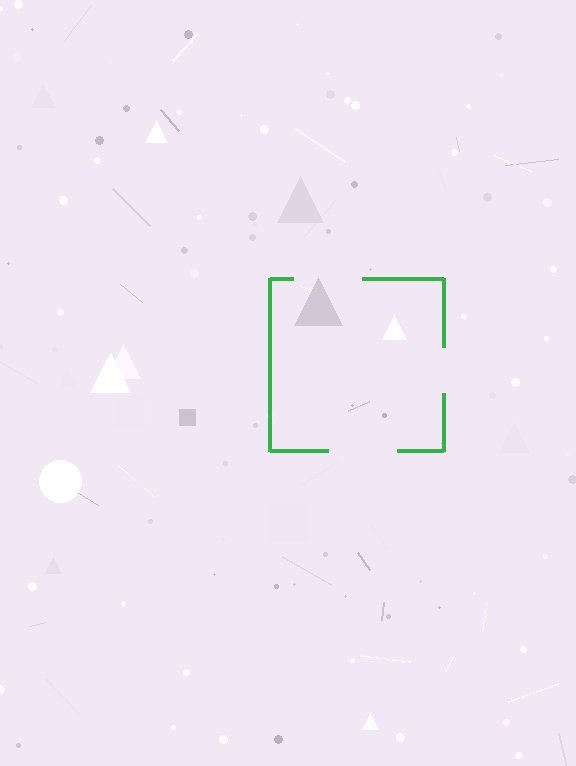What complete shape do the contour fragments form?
The contour fragments form a square.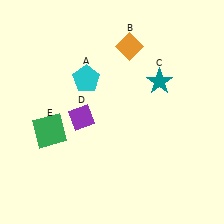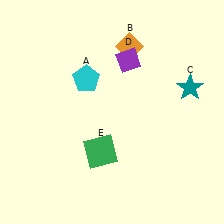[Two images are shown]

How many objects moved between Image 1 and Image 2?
3 objects moved between the two images.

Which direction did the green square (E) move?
The green square (E) moved right.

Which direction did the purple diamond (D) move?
The purple diamond (D) moved up.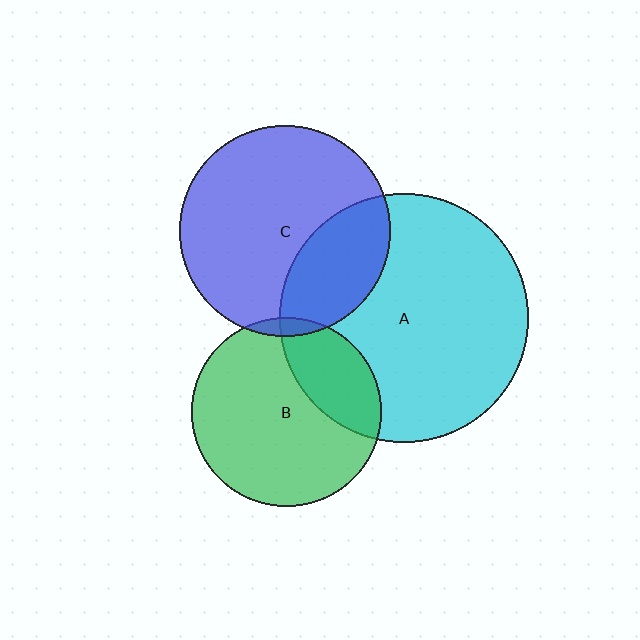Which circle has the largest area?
Circle A (cyan).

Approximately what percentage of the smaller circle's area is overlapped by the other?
Approximately 30%.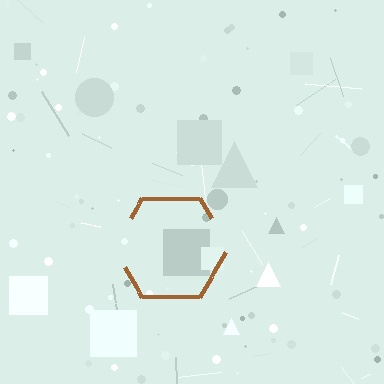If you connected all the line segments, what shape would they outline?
They would outline a hexagon.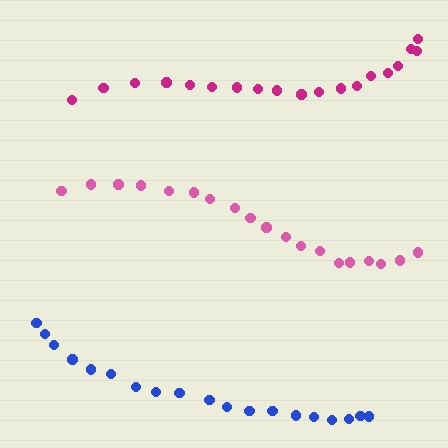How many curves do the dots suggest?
There are 3 distinct paths.